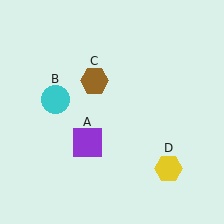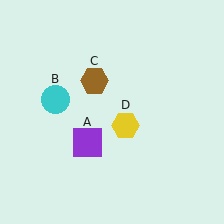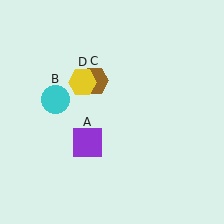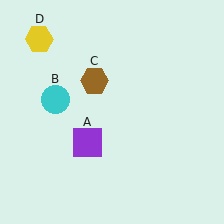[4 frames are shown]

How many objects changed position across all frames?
1 object changed position: yellow hexagon (object D).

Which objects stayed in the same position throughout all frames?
Purple square (object A) and cyan circle (object B) and brown hexagon (object C) remained stationary.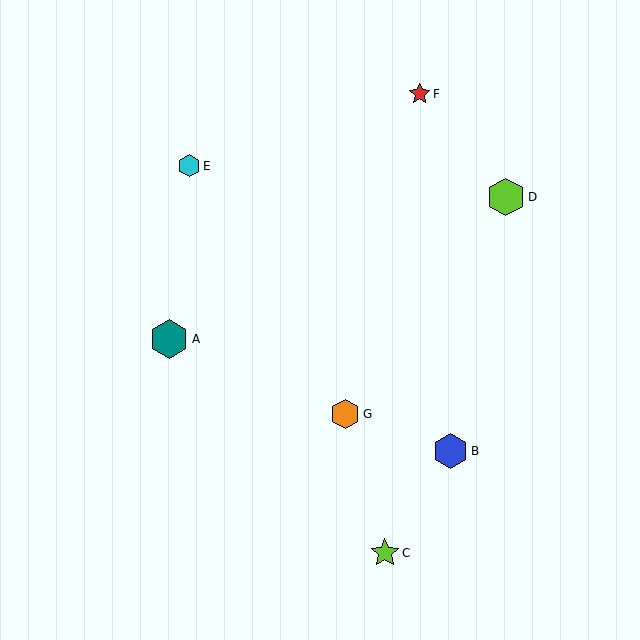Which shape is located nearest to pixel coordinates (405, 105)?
The red star (labeled F) at (420, 94) is nearest to that location.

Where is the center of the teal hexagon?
The center of the teal hexagon is at (169, 339).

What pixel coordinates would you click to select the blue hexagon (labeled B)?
Click at (451, 451) to select the blue hexagon B.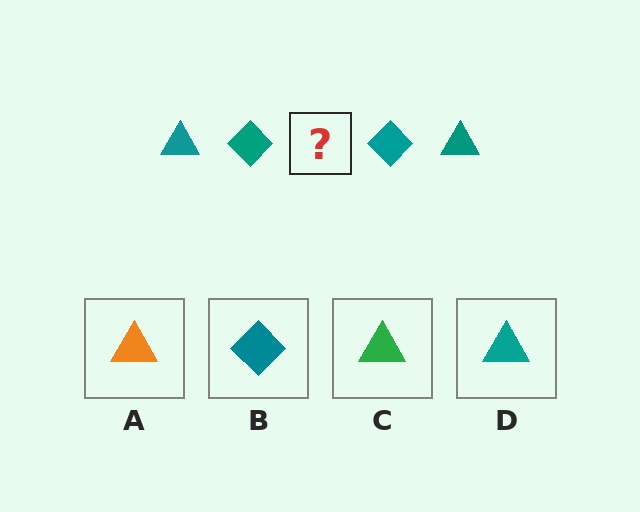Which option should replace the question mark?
Option D.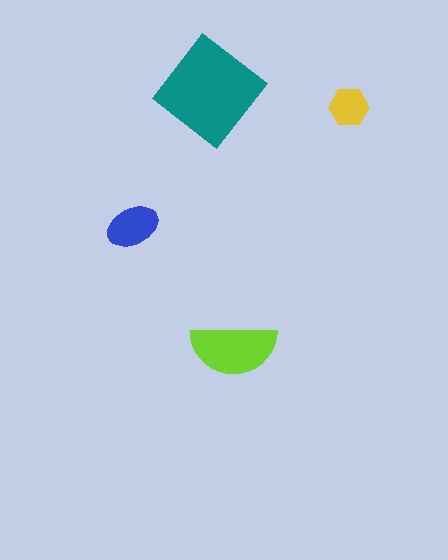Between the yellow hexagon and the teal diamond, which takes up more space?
The teal diamond.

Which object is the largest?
The teal diamond.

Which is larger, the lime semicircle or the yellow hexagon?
The lime semicircle.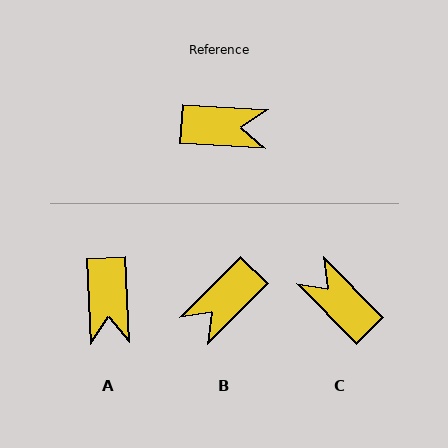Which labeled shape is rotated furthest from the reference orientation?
C, about 138 degrees away.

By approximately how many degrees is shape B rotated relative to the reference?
Approximately 131 degrees clockwise.